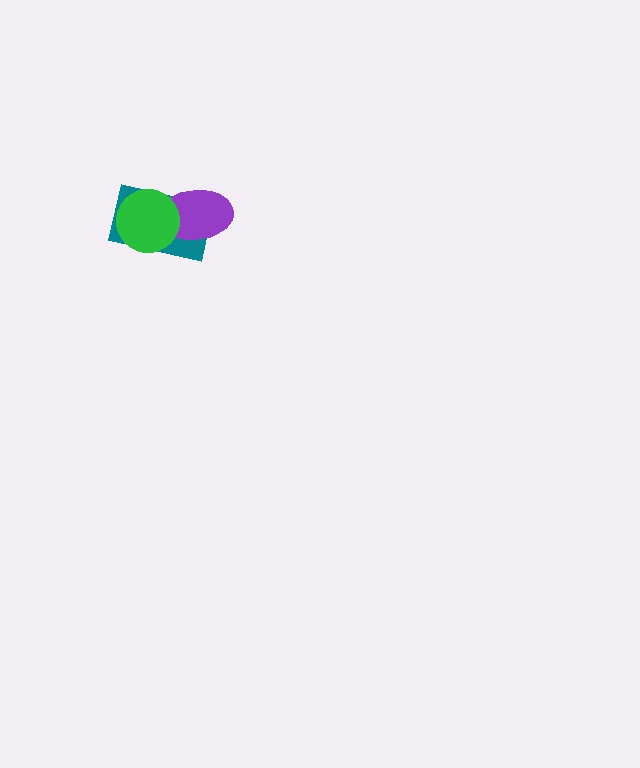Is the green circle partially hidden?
No, no other shape covers it.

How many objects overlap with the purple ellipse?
2 objects overlap with the purple ellipse.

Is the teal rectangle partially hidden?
Yes, it is partially covered by another shape.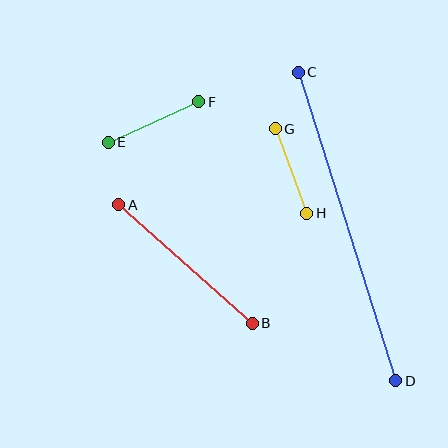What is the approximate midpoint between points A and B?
The midpoint is at approximately (185, 264) pixels.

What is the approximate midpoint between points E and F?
The midpoint is at approximately (154, 122) pixels.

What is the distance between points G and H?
The distance is approximately 90 pixels.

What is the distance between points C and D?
The distance is approximately 324 pixels.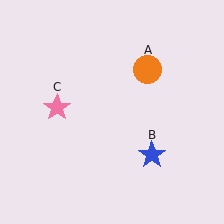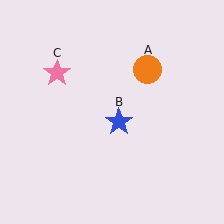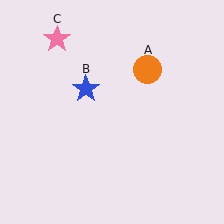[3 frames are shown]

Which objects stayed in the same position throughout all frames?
Orange circle (object A) remained stationary.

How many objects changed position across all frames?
2 objects changed position: blue star (object B), pink star (object C).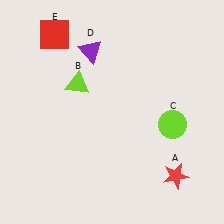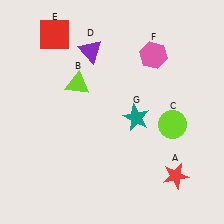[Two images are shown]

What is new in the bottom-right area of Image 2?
A teal star (G) was added in the bottom-right area of Image 2.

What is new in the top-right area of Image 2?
A pink hexagon (F) was added in the top-right area of Image 2.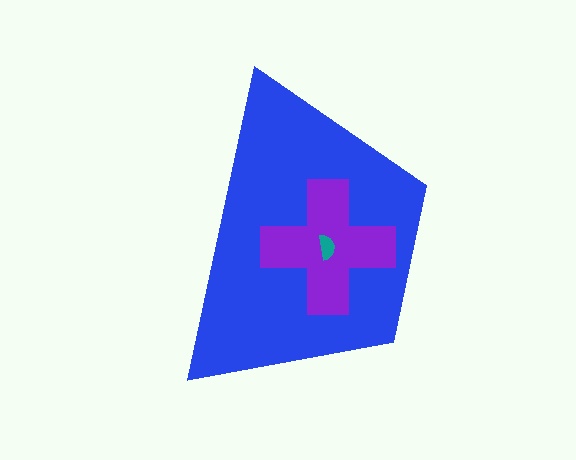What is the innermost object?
The teal semicircle.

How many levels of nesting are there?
3.